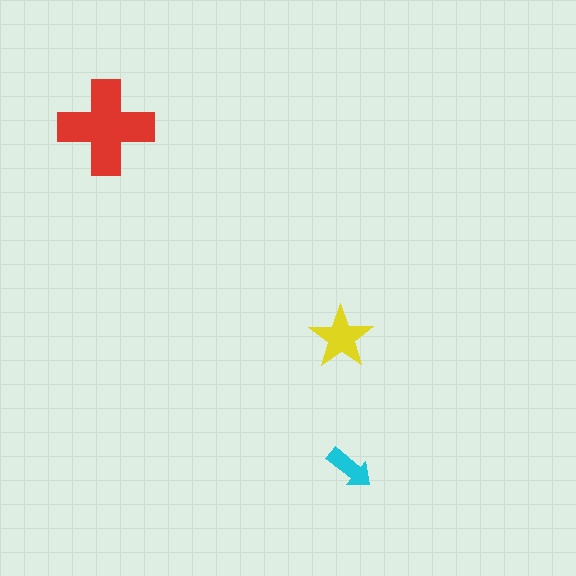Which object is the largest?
The red cross.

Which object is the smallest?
The cyan arrow.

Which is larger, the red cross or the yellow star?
The red cross.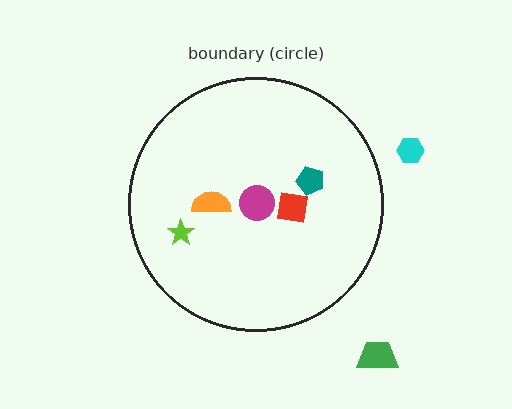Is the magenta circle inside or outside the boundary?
Inside.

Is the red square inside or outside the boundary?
Inside.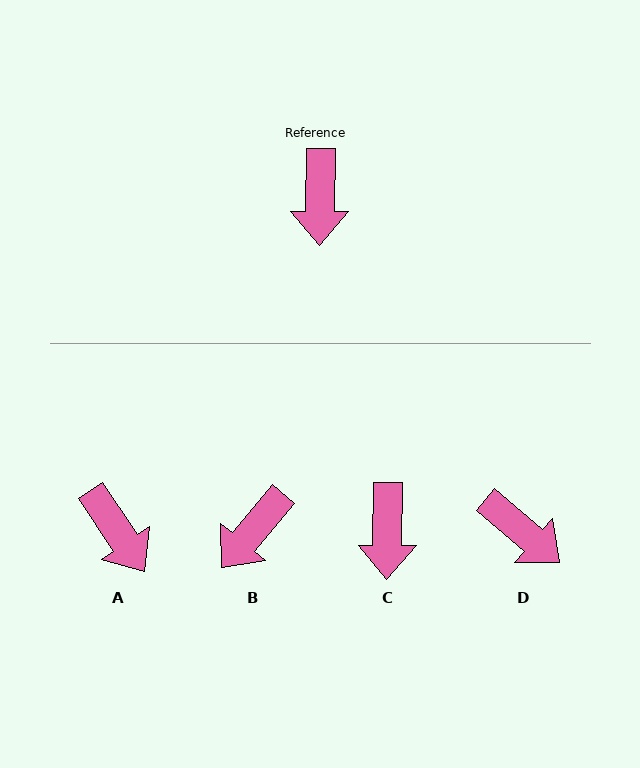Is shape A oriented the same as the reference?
No, it is off by about 35 degrees.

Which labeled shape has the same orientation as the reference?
C.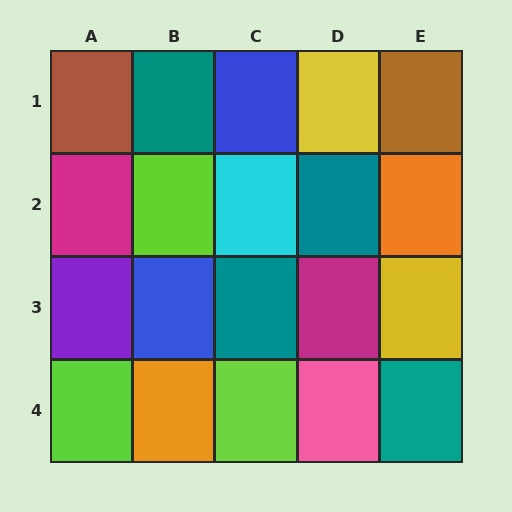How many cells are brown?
2 cells are brown.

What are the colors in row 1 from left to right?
Brown, teal, blue, yellow, brown.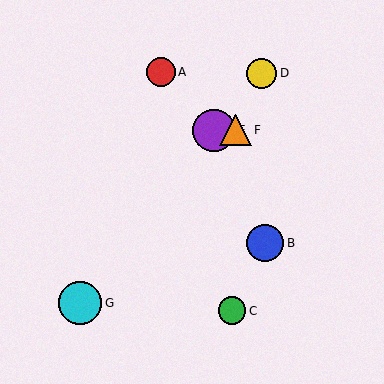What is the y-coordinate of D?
Object D is at y≈73.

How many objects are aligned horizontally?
2 objects (E, F) are aligned horizontally.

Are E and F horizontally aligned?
Yes, both are at y≈130.